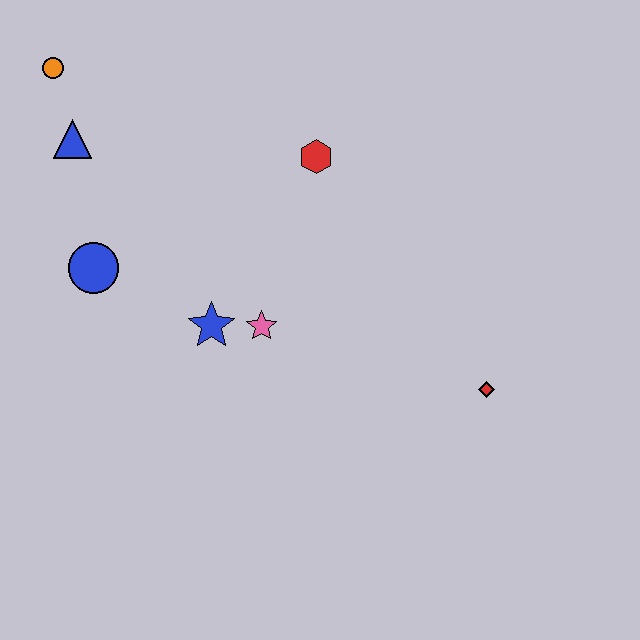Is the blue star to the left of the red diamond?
Yes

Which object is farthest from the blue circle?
The red diamond is farthest from the blue circle.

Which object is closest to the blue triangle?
The orange circle is closest to the blue triangle.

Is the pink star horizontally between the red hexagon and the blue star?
Yes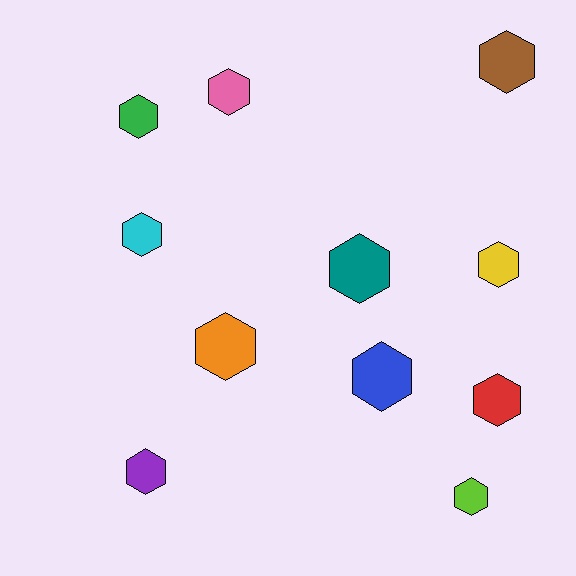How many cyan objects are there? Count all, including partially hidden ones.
There is 1 cyan object.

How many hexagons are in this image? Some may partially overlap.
There are 11 hexagons.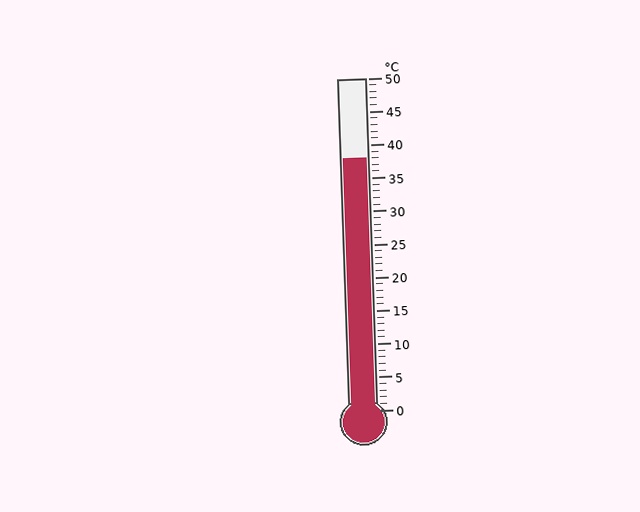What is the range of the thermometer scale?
The thermometer scale ranges from 0°C to 50°C.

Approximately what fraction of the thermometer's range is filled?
The thermometer is filled to approximately 75% of its range.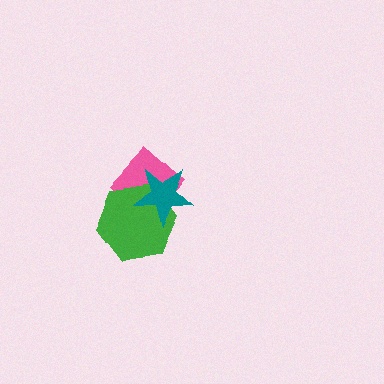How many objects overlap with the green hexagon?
2 objects overlap with the green hexagon.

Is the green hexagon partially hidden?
Yes, it is partially covered by another shape.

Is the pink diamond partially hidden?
Yes, it is partially covered by another shape.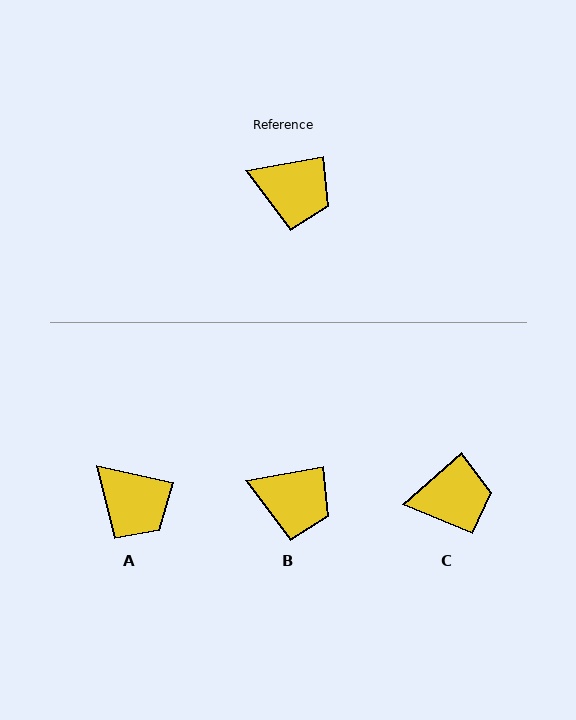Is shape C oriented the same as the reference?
No, it is off by about 32 degrees.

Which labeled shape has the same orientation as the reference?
B.